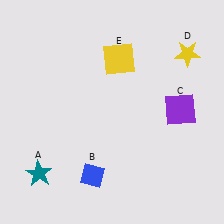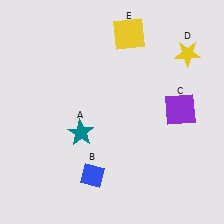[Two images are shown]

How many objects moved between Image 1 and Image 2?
2 objects moved between the two images.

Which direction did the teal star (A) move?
The teal star (A) moved right.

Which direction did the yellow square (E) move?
The yellow square (E) moved up.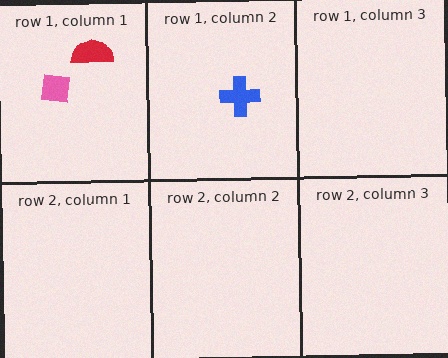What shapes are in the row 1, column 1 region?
The pink square, the red semicircle.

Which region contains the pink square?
The row 1, column 1 region.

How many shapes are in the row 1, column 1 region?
2.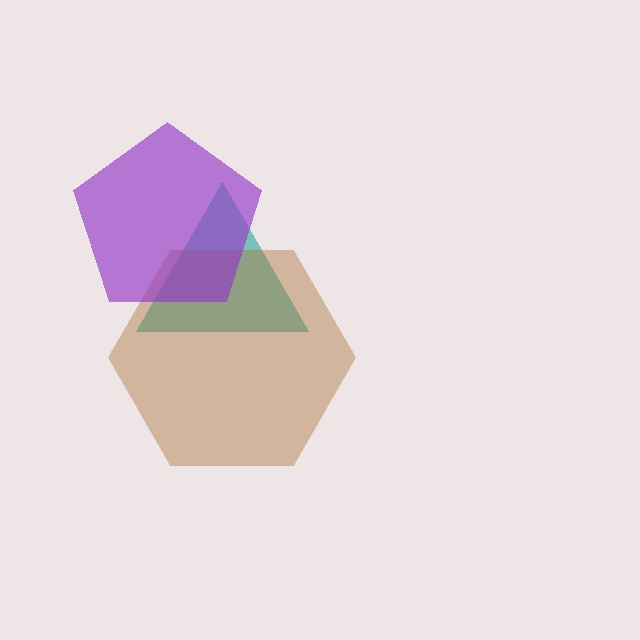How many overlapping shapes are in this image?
There are 3 overlapping shapes in the image.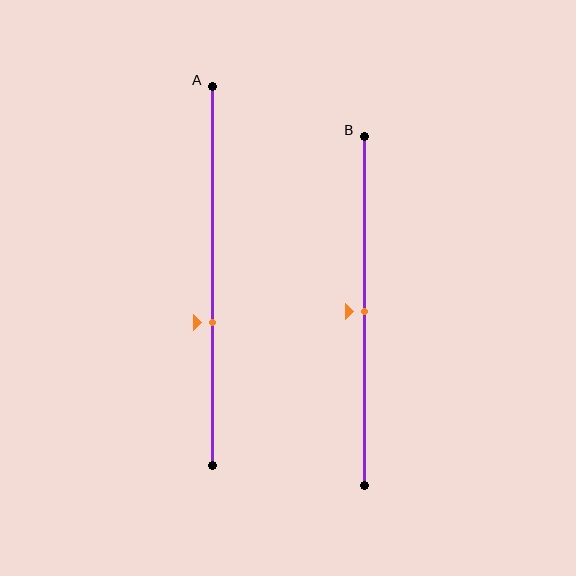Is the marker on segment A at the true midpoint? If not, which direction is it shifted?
No, the marker on segment A is shifted downward by about 12% of the segment length.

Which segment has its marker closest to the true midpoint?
Segment B has its marker closest to the true midpoint.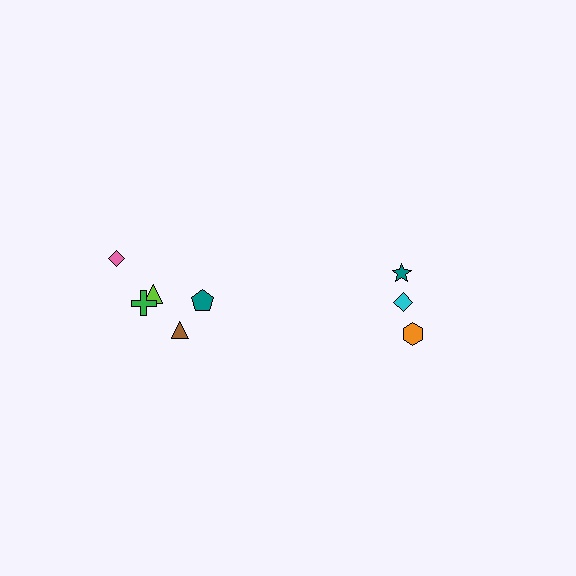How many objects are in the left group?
There are 5 objects.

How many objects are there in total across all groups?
There are 8 objects.